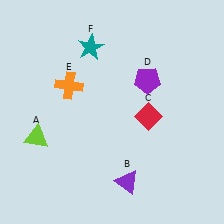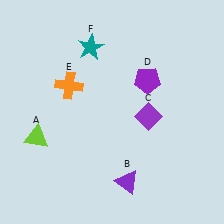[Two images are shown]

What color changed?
The diamond (C) changed from red in Image 1 to purple in Image 2.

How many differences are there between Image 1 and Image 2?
There is 1 difference between the two images.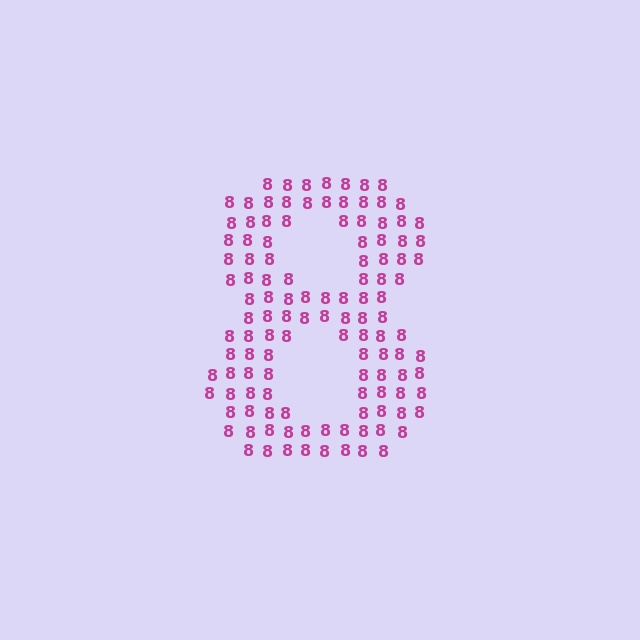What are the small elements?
The small elements are digit 8's.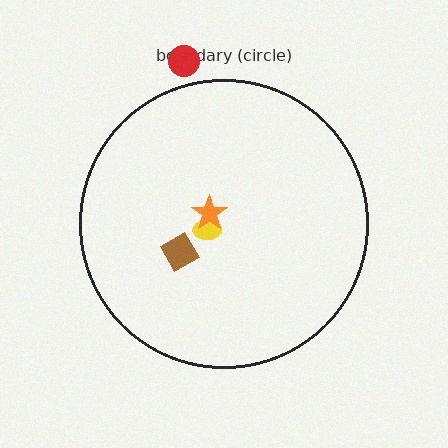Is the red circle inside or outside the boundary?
Outside.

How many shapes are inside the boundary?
3 inside, 1 outside.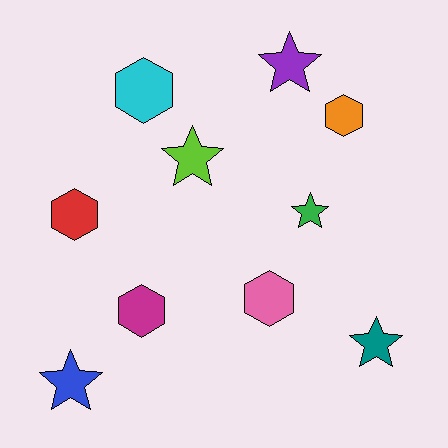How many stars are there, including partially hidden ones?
There are 5 stars.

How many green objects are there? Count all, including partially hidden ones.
There is 1 green object.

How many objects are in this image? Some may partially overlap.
There are 10 objects.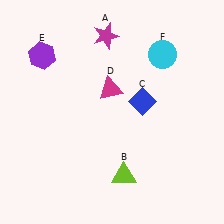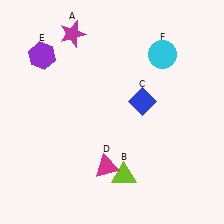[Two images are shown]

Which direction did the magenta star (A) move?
The magenta star (A) moved left.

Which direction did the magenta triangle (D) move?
The magenta triangle (D) moved down.